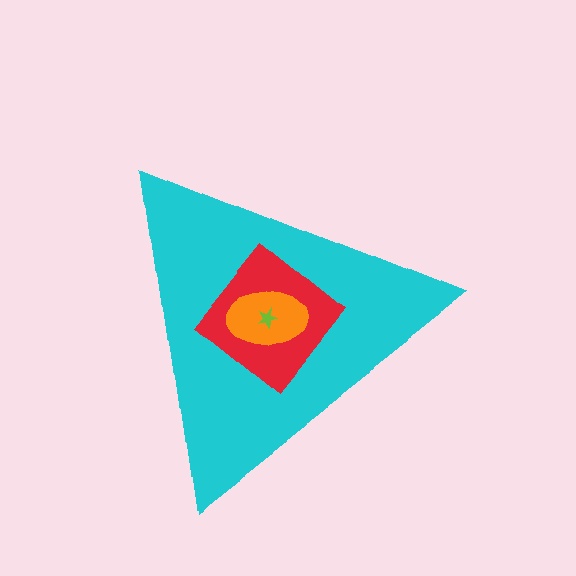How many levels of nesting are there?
4.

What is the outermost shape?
The cyan triangle.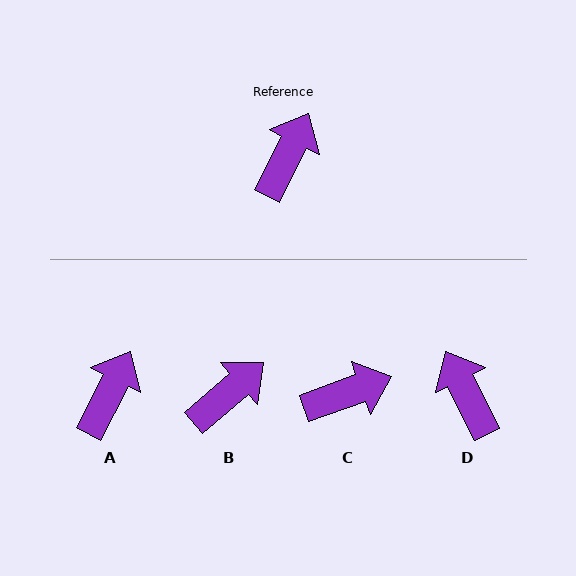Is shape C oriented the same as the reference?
No, it is off by about 43 degrees.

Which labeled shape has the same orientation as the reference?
A.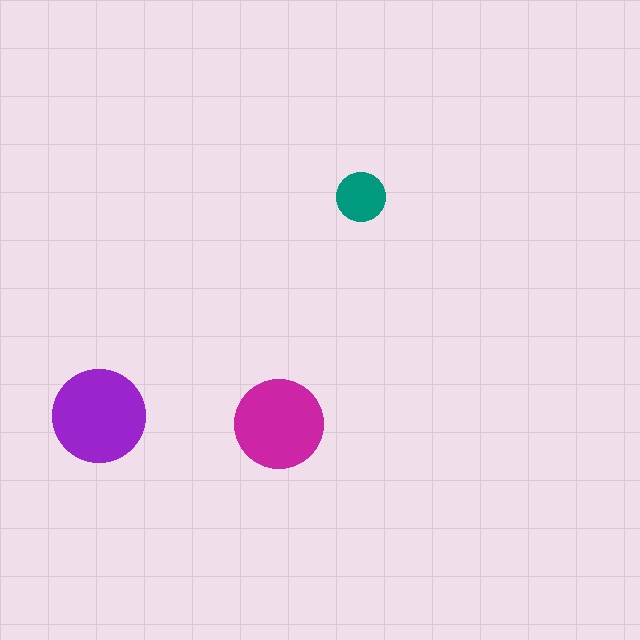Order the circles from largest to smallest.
the purple one, the magenta one, the teal one.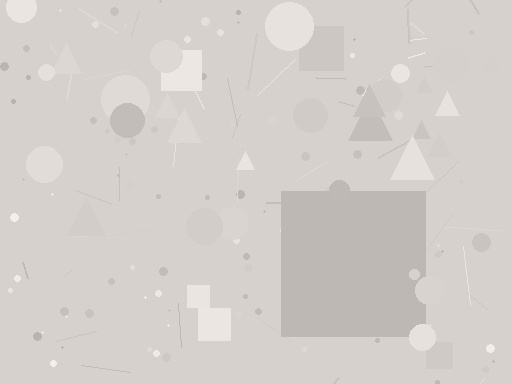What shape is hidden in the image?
A square is hidden in the image.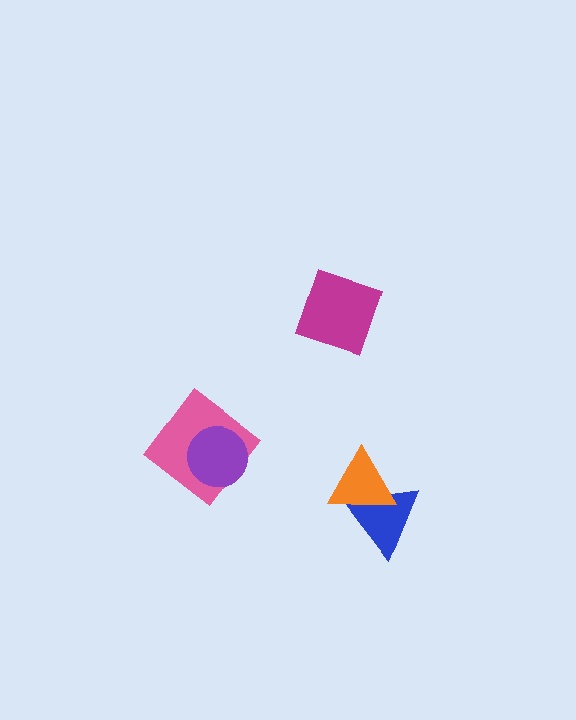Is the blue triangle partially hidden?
Yes, it is partially covered by another shape.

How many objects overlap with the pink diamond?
1 object overlaps with the pink diamond.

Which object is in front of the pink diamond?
The purple circle is in front of the pink diamond.